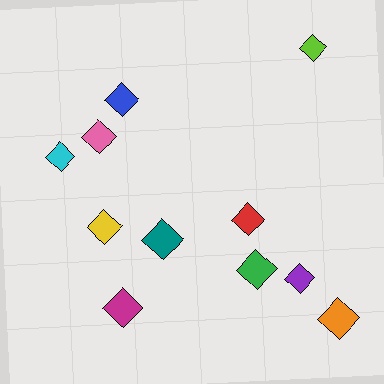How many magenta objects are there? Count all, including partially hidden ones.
There is 1 magenta object.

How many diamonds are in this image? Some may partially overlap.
There are 11 diamonds.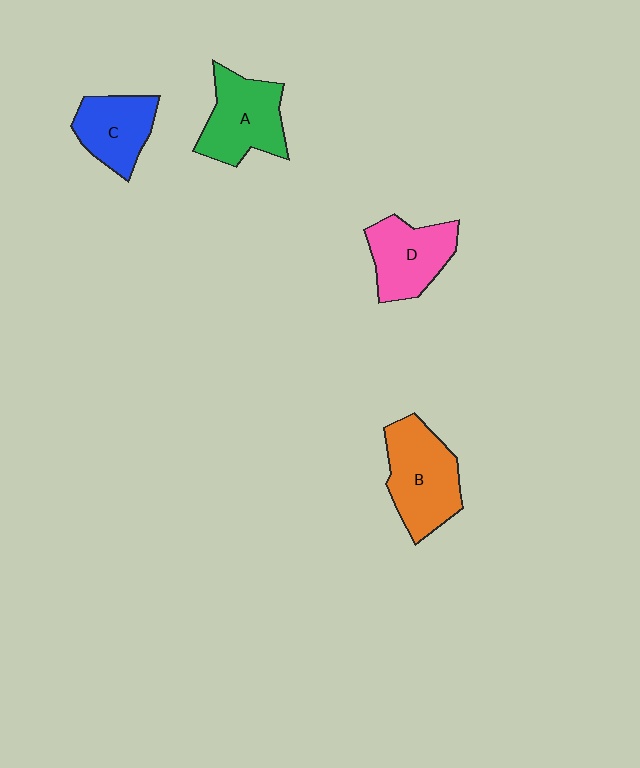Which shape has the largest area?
Shape B (orange).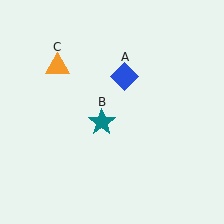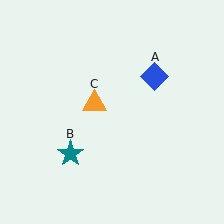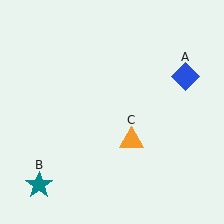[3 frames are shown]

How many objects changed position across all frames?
3 objects changed position: blue diamond (object A), teal star (object B), orange triangle (object C).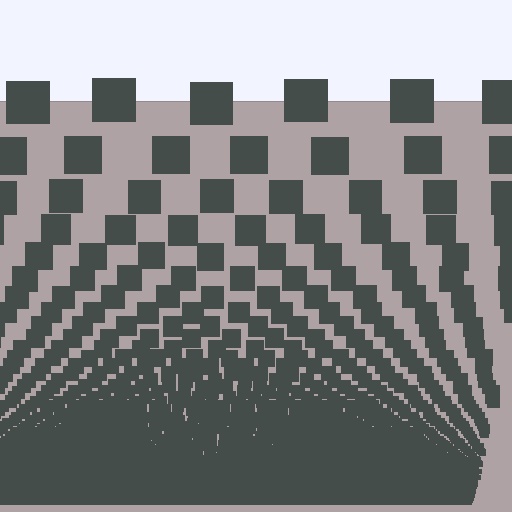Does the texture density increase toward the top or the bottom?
Density increases toward the bottom.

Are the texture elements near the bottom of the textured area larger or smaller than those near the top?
Smaller. The gradient is inverted — elements near the bottom are smaller and denser.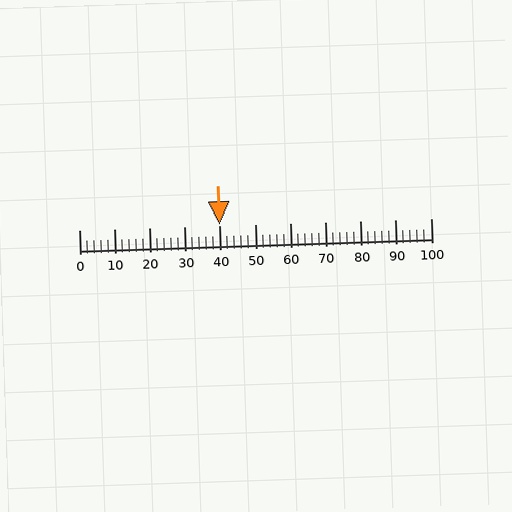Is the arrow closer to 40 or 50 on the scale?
The arrow is closer to 40.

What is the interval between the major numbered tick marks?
The major tick marks are spaced 10 units apart.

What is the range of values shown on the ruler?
The ruler shows values from 0 to 100.